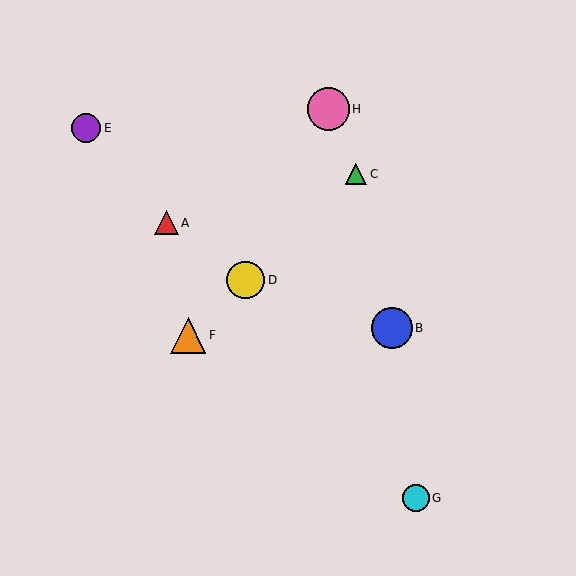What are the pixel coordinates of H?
Object H is at (328, 109).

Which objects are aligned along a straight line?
Objects C, D, F are aligned along a straight line.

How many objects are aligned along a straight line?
3 objects (C, D, F) are aligned along a straight line.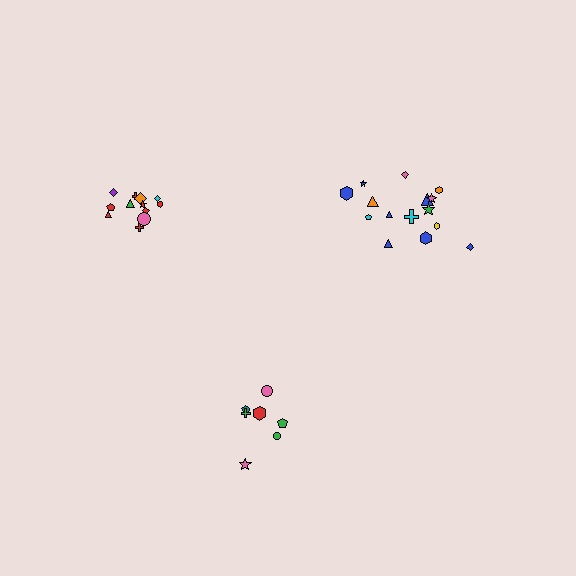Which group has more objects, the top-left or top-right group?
The top-right group.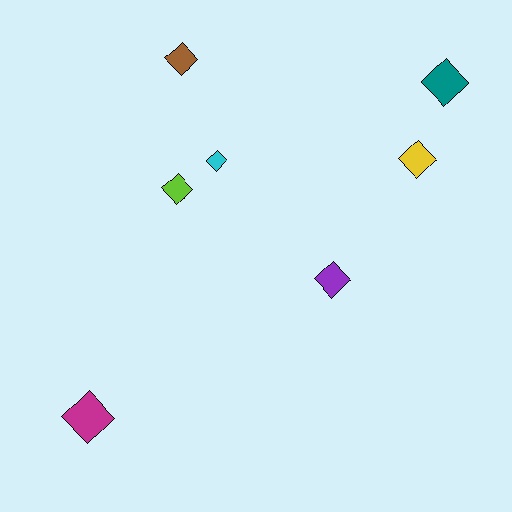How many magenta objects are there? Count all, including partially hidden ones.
There is 1 magenta object.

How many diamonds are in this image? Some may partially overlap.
There are 7 diamonds.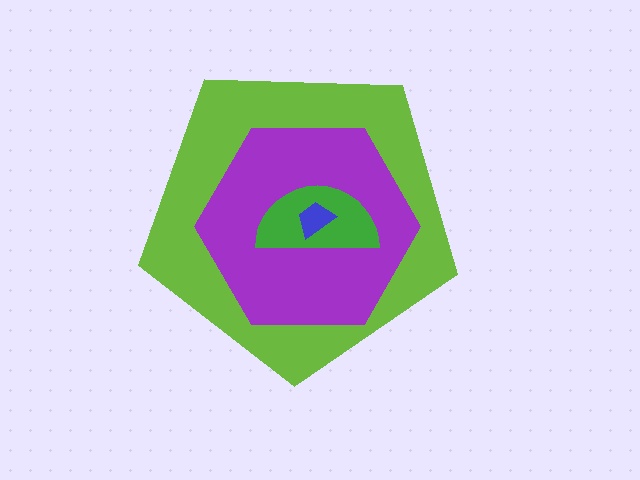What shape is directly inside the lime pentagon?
The purple hexagon.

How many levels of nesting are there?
4.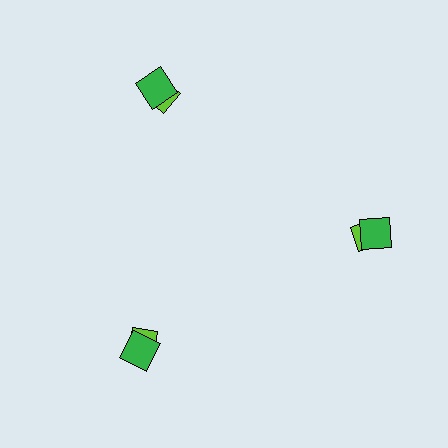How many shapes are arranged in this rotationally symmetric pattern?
There are 6 shapes, arranged in 3 groups of 2.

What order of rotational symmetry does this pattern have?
This pattern has 3-fold rotational symmetry.